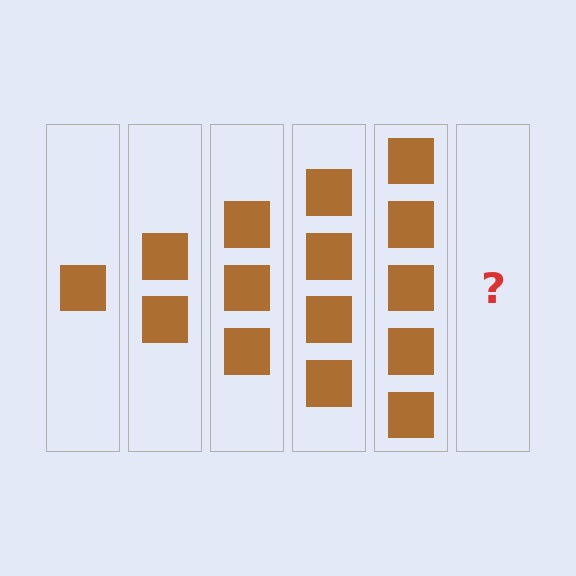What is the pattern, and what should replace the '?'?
The pattern is that each step adds one more square. The '?' should be 6 squares.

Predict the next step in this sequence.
The next step is 6 squares.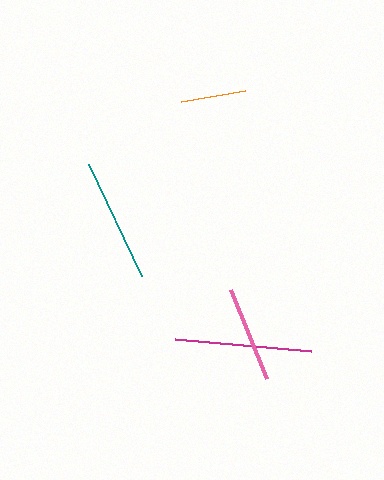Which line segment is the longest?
The magenta line is the longest at approximately 136 pixels.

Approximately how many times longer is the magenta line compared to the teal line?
The magenta line is approximately 1.1 times the length of the teal line.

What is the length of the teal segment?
The teal segment is approximately 124 pixels long.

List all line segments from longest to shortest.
From longest to shortest: magenta, teal, pink, orange.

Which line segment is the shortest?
The orange line is the shortest at approximately 65 pixels.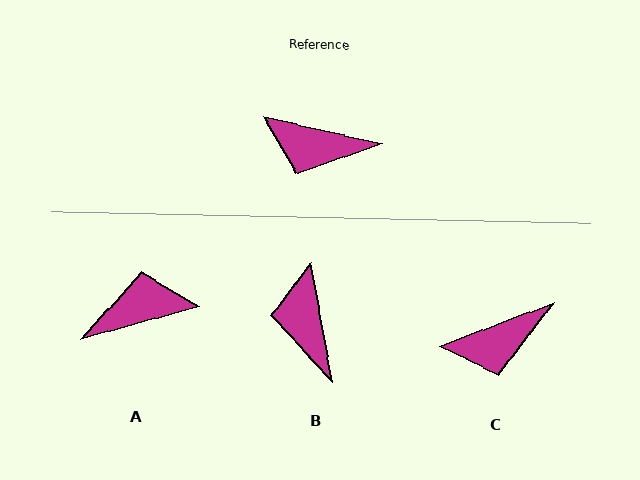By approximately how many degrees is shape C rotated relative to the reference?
Approximately 34 degrees counter-clockwise.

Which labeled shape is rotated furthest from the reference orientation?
A, about 152 degrees away.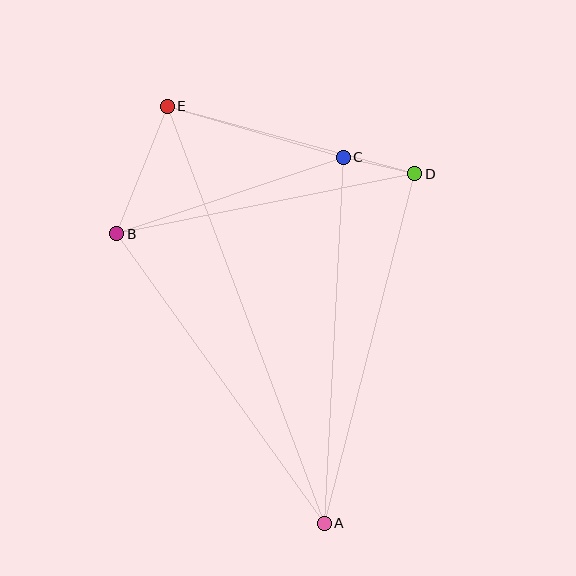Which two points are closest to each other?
Points C and D are closest to each other.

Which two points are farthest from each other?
Points A and E are farthest from each other.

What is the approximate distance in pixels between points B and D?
The distance between B and D is approximately 304 pixels.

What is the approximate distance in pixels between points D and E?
The distance between D and E is approximately 256 pixels.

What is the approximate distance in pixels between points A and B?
The distance between A and B is approximately 356 pixels.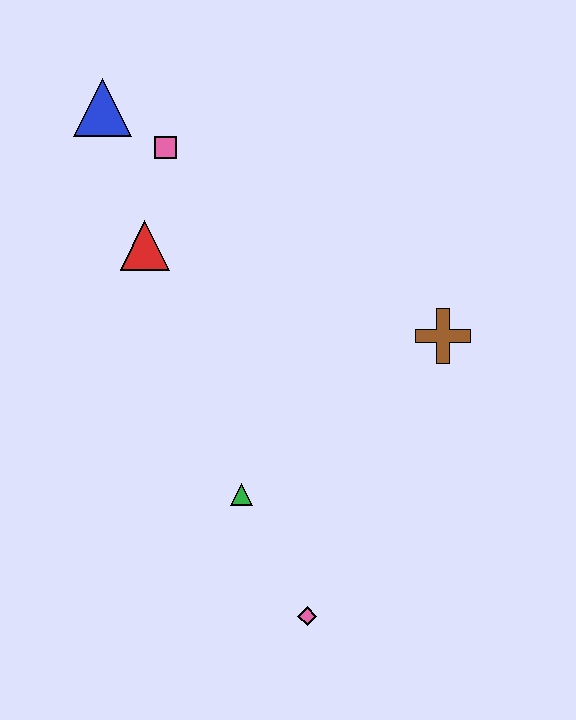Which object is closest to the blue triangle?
The pink square is closest to the blue triangle.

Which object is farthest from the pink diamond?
The blue triangle is farthest from the pink diamond.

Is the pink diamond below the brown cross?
Yes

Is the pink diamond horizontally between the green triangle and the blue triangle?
No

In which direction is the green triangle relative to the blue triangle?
The green triangle is below the blue triangle.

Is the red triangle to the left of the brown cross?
Yes